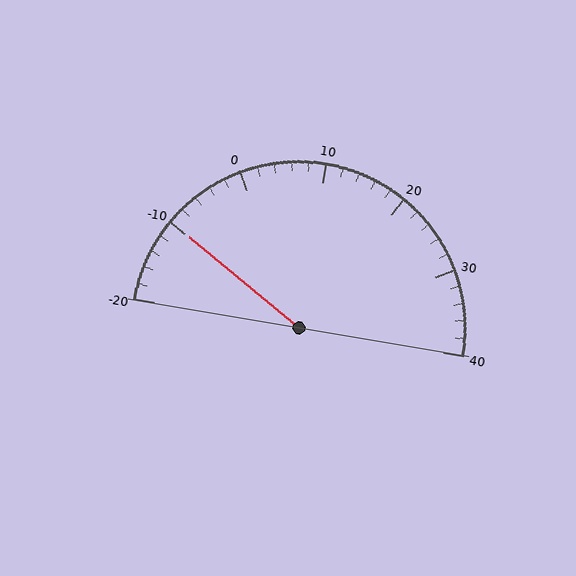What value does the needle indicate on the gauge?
The needle indicates approximately -10.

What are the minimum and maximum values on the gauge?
The gauge ranges from -20 to 40.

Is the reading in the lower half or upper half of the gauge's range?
The reading is in the lower half of the range (-20 to 40).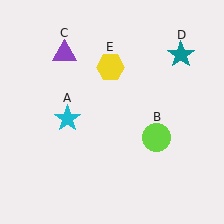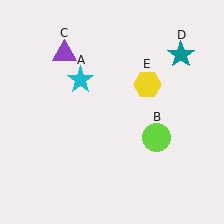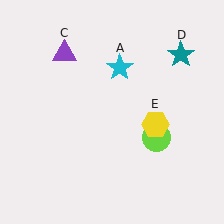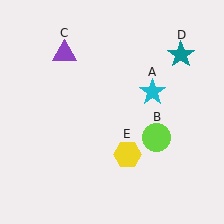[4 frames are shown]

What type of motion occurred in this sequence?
The cyan star (object A), yellow hexagon (object E) rotated clockwise around the center of the scene.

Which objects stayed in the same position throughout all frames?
Lime circle (object B) and purple triangle (object C) and teal star (object D) remained stationary.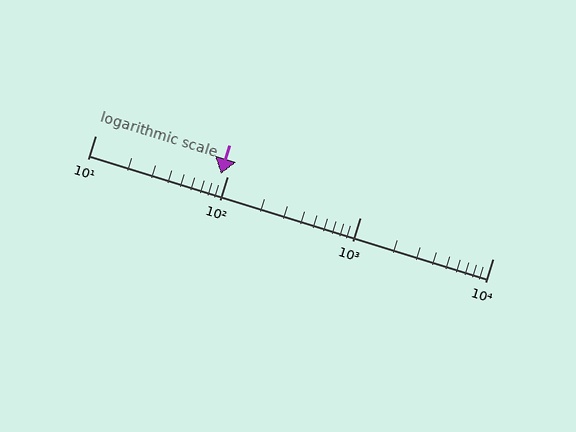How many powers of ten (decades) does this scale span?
The scale spans 3 decades, from 10 to 10000.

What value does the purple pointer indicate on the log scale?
The pointer indicates approximately 89.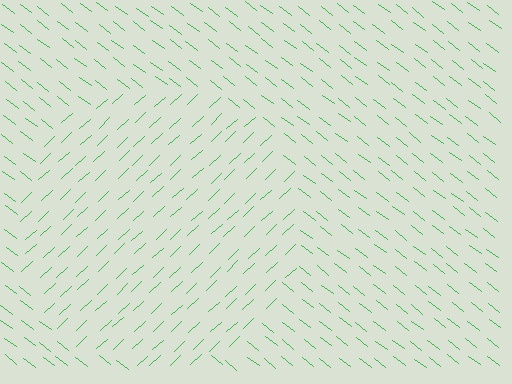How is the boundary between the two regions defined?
The boundary is defined purely by a change in line orientation (approximately 80 degrees difference). All lines are the same color and thickness.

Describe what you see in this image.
The image is filled with small green line segments. A circle region in the image has lines oriented differently from the surrounding lines, creating a visible texture boundary.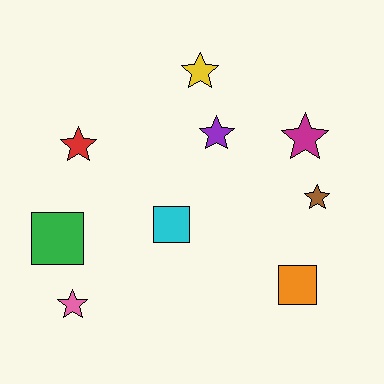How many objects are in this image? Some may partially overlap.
There are 9 objects.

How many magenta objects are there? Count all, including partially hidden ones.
There is 1 magenta object.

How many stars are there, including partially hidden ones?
There are 6 stars.